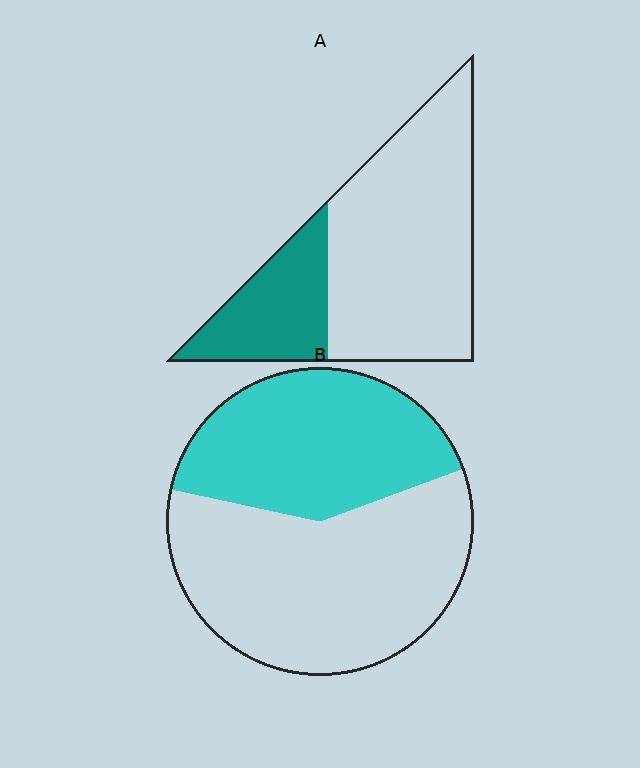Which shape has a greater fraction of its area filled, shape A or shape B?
Shape B.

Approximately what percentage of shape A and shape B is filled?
A is approximately 30% and B is approximately 40%.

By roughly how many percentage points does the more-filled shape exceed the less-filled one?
By roughly 15 percentage points (B over A).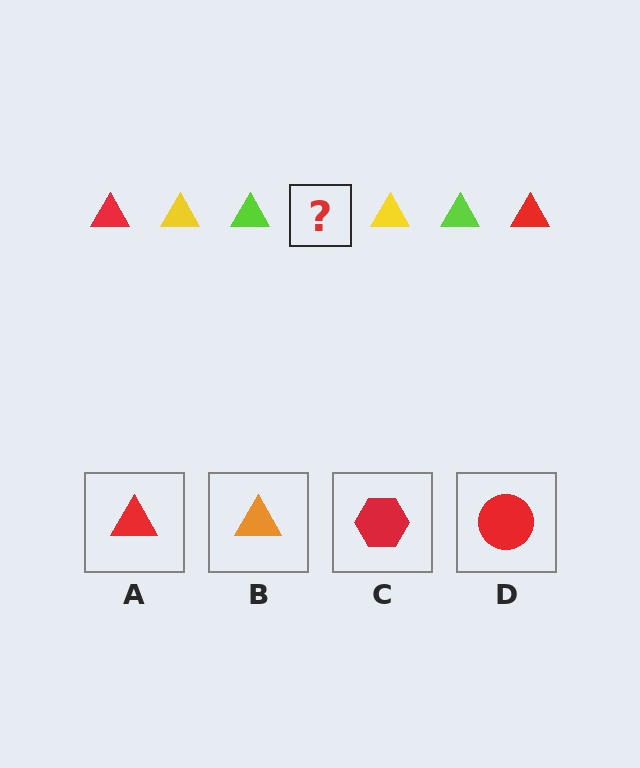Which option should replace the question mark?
Option A.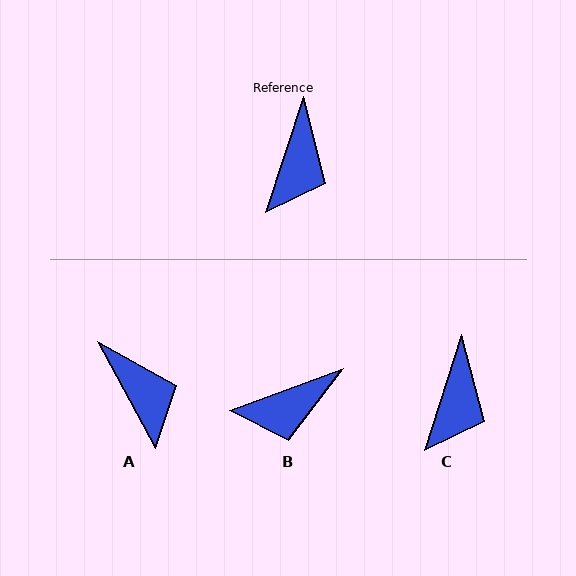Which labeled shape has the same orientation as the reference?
C.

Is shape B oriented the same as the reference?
No, it is off by about 52 degrees.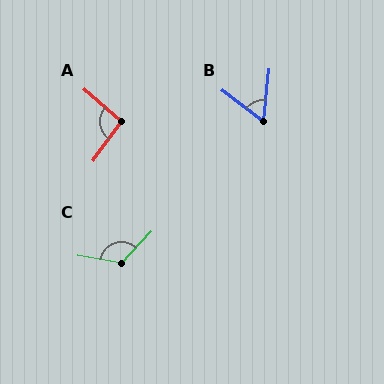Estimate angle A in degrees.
Approximately 95 degrees.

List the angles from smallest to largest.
B (59°), A (95°), C (124°).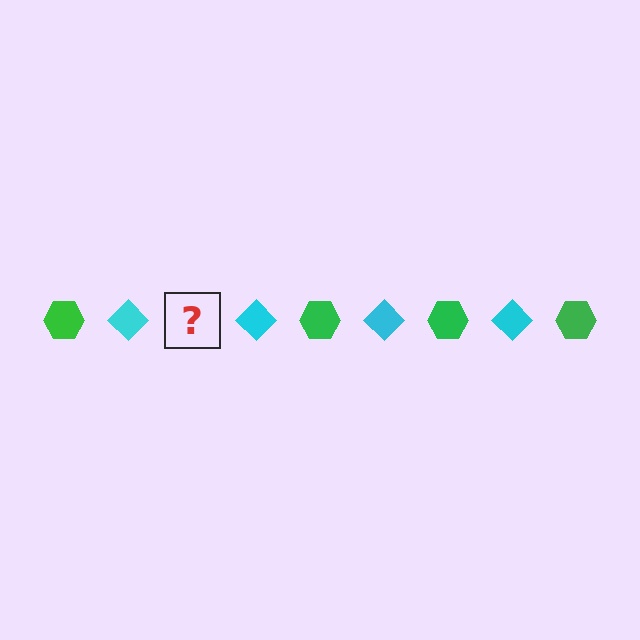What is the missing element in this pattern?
The missing element is a green hexagon.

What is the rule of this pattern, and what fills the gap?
The rule is that the pattern alternates between green hexagon and cyan diamond. The gap should be filled with a green hexagon.